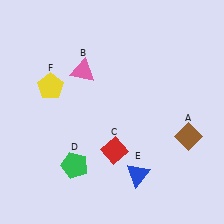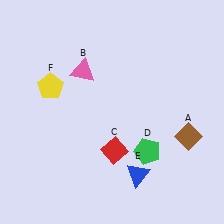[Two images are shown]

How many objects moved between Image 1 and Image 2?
1 object moved between the two images.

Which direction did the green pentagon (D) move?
The green pentagon (D) moved right.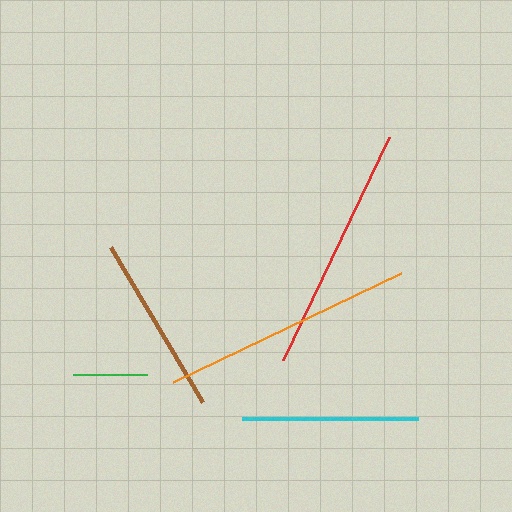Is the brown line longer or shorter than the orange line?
The orange line is longer than the brown line.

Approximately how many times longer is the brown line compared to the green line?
The brown line is approximately 2.4 times the length of the green line.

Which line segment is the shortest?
The green line is the shortest at approximately 74 pixels.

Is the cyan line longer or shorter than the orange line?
The orange line is longer than the cyan line.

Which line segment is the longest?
The orange line is the longest at approximately 253 pixels.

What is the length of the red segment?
The red segment is approximately 247 pixels long.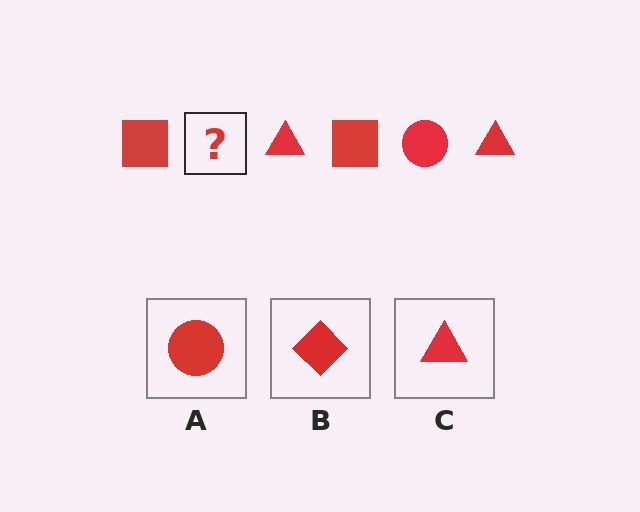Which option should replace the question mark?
Option A.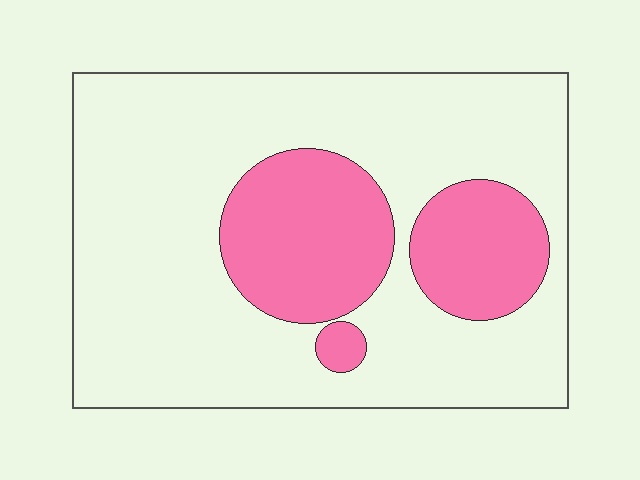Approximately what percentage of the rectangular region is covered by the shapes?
Approximately 25%.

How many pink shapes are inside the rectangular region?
3.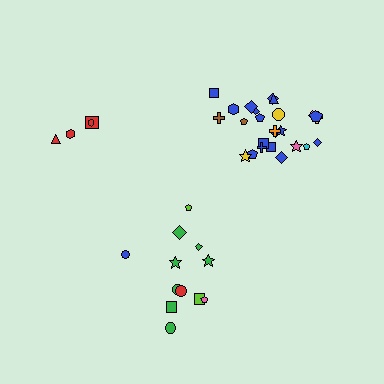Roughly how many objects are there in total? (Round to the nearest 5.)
Roughly 40 objects in total.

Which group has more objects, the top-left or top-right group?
The top-right group.